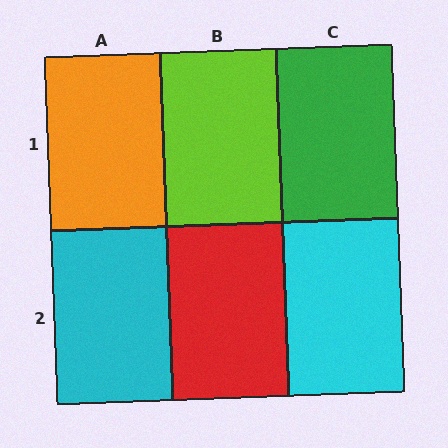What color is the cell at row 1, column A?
Orange.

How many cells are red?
1 cell is red.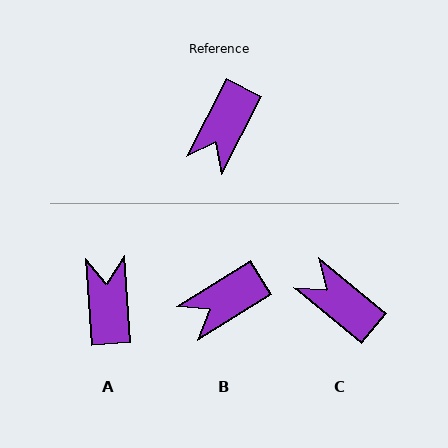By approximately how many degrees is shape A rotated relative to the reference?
Approximately 149 degrees clockwise.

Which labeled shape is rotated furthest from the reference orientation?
A, about 149 degrees away.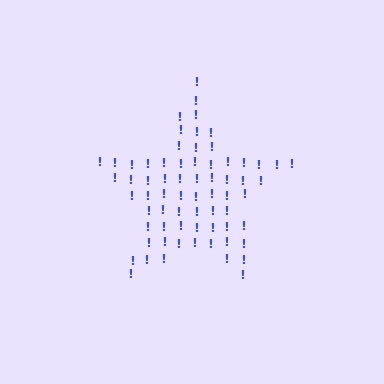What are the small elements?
The small elements are exclamation marks.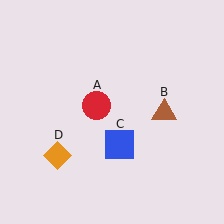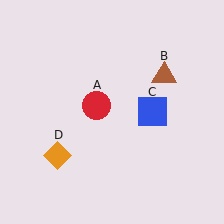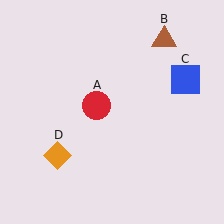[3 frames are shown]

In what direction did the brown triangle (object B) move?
The brown triangle (object B) moved up.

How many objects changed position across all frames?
2 objects changed position: brown triangle (object B), blue square (object C).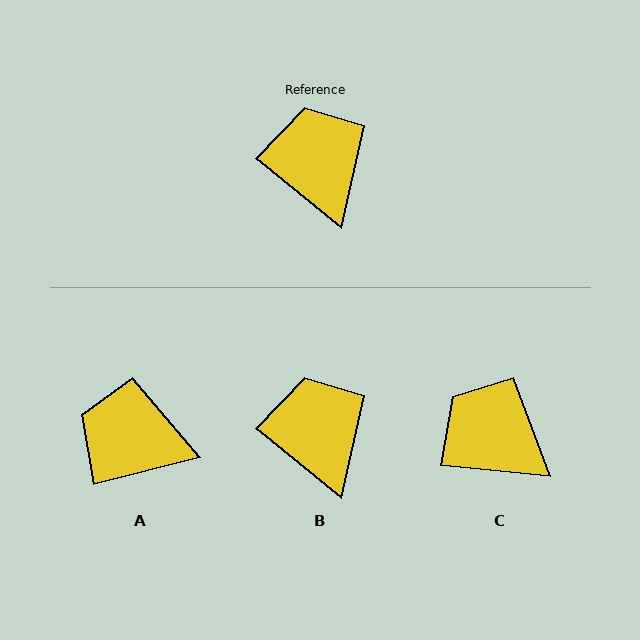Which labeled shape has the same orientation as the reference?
B.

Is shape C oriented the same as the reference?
No, it is off by about 34 degrees.